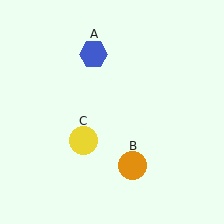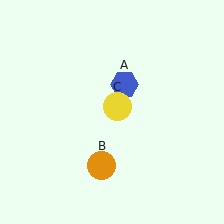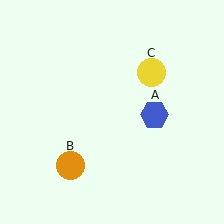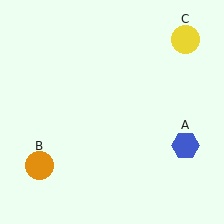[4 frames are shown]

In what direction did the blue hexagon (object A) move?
The blue hexagon (object A) moved down and to the right.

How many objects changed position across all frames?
3 objects changed position: blue hexagon (object A), orange circle (object B), yellow circle (object C).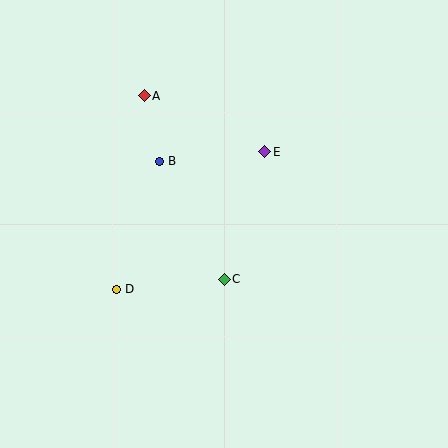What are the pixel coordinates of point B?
Point B is at (160, 161).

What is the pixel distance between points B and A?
The distance between B and A is 67 pixels.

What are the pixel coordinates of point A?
Point A is at (144, 96).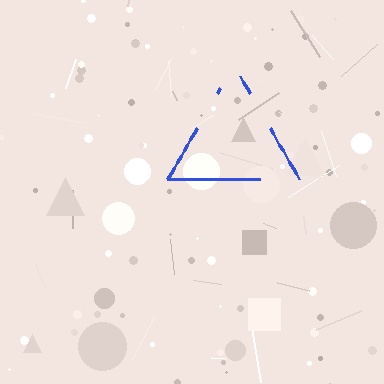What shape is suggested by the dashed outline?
The dashed outline suggests a triangle.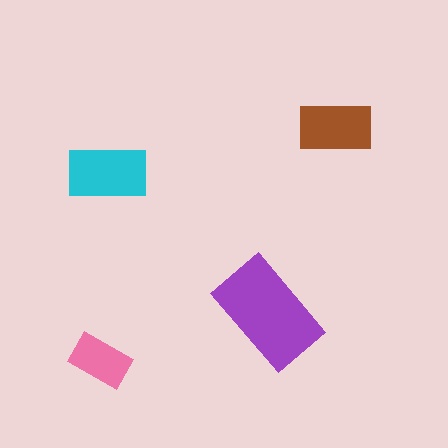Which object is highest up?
The brown rectangle is topmost.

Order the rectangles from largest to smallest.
the purple one, the cyan one, the brown one, the pink one.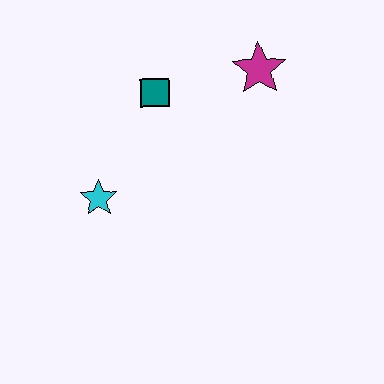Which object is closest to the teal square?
The magenta star is closest to the teal square.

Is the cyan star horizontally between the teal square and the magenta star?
No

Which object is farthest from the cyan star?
The magenta star is farthest from the cyan star.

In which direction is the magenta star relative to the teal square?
The magenta star is to the right of the teal square.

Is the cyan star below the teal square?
Yes